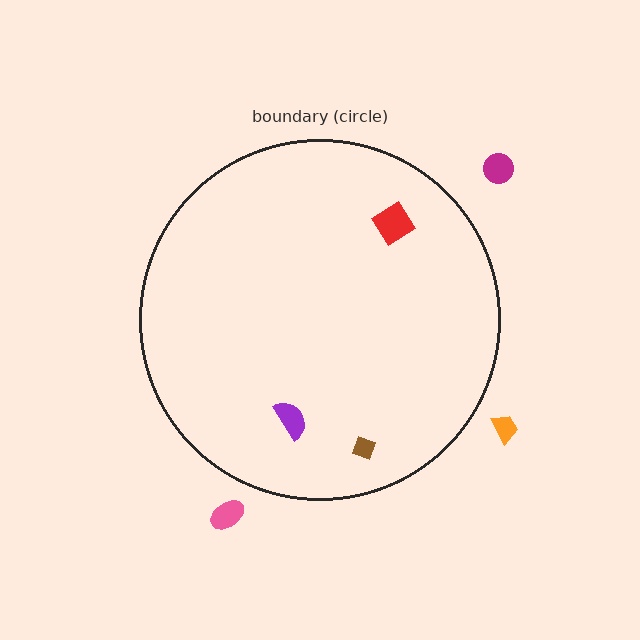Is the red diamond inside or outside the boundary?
Inside.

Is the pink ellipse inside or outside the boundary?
Outside.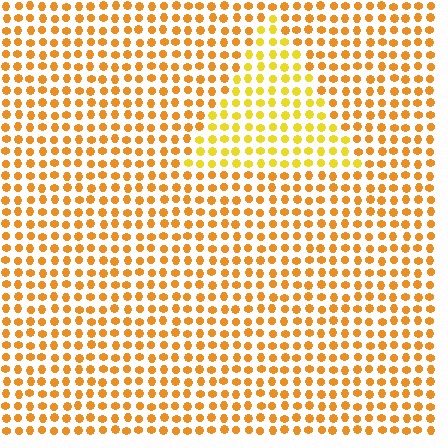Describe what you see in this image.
The image is filled with small orange elements in a uniform arrangement. A triangle-shaped region is visible where the elements are tinted to a slightly different hue, forming a subtle color boundary.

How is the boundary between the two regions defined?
The boundary is defined purely by a slight shift in hue (about 23 degrees). Spacing, size, and orientation are identical on both sides.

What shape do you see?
I see a triangle.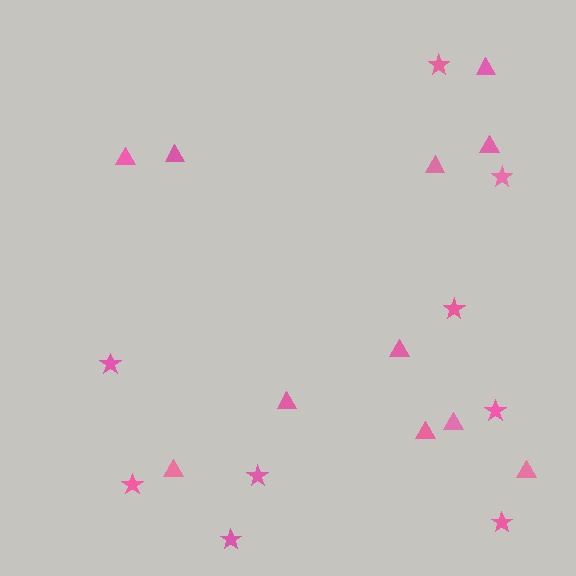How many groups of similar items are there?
There are 2 groups: one group of triangles (11) and one group of stars (9).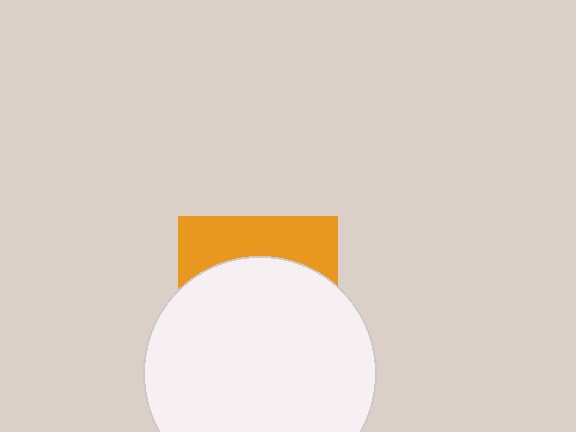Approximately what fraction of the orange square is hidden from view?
Roughly 68% of the orange square is hidden behind the white circle.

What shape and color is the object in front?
The object in front is a white circle.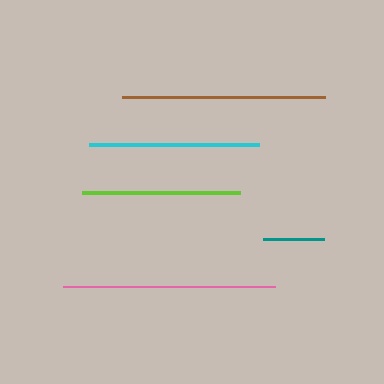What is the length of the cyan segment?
The cyan segment is approximately 171 pixels long.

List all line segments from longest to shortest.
From longest to shortest: pink, brown, cyan, lime, teal.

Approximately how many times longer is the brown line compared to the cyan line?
The brown line is approximately 1.2 times the length of the cyan line.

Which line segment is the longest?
The pink line is the longest at approximately 212 pixels.